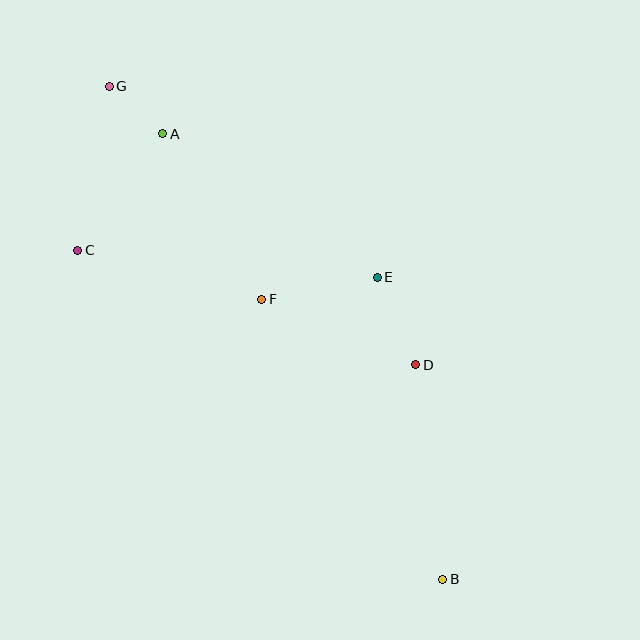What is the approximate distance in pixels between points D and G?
The distance between D and G is approximately 415 pixels.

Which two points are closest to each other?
Points A and G are closest to each other.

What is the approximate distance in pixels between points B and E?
The distance between B and E is approximately 309 pixels.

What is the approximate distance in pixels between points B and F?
The distance between B and F is approximately 334 pixels.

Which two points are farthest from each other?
Points B and G are farthest from each other.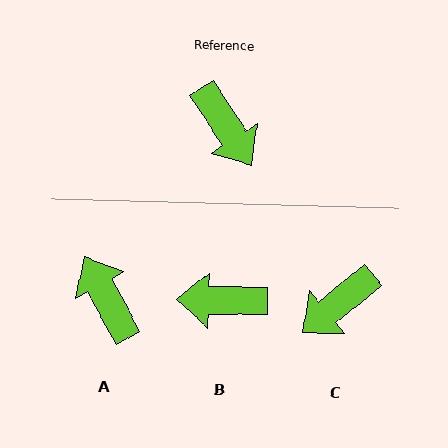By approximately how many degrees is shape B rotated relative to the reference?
Approximately 124 degrees clockwise.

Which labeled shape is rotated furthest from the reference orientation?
A, about 176 degrees away.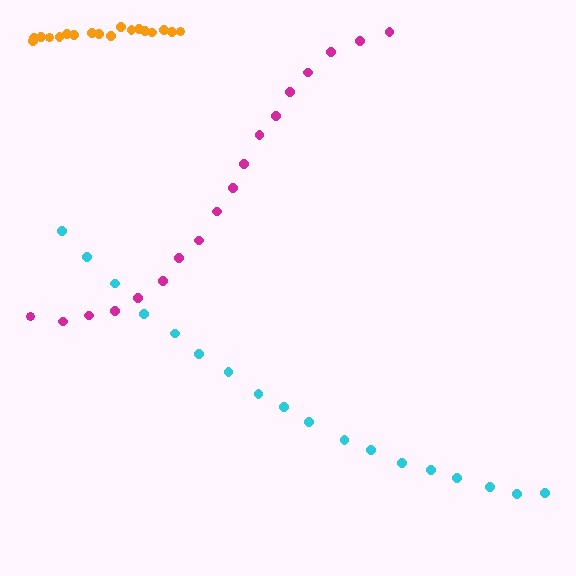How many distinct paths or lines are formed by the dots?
There are 3 distinct paths.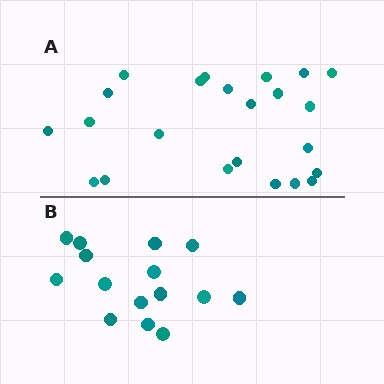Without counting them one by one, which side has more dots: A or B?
Region A (the top region) has more dots.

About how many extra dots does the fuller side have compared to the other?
Region A has roughly 8 or so more dots than region B.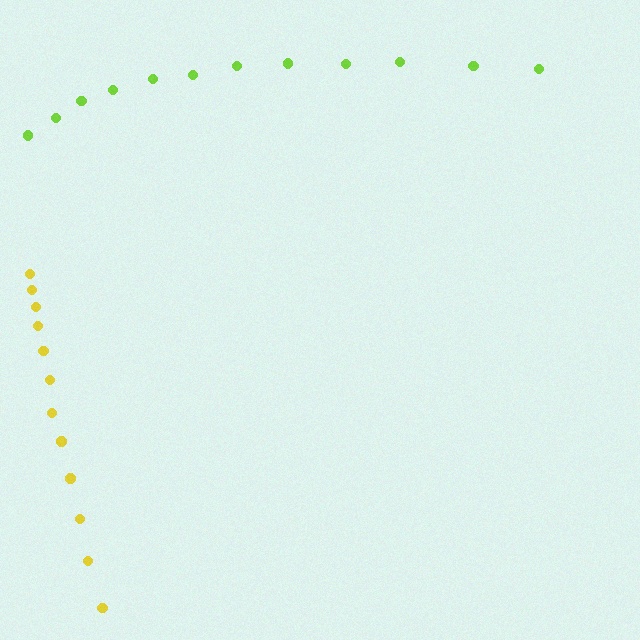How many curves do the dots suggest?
There are 2 distinct paths.